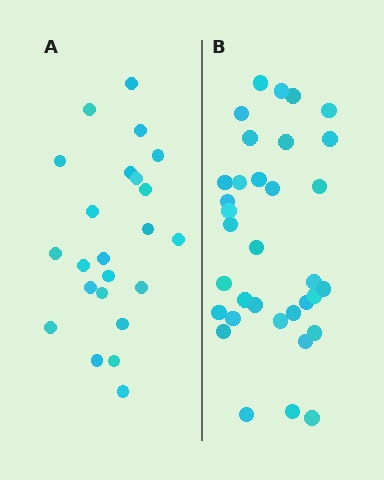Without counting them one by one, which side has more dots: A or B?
Region B (the right region) has more dots.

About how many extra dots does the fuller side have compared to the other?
Region B has roughly 12 or so more dots than region A.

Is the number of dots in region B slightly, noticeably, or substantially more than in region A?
Region B has substantially more. The ratio is roughly 1.5 to 1.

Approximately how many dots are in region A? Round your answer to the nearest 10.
About 20 dots. (The exact count is 23, which rounds to 20.)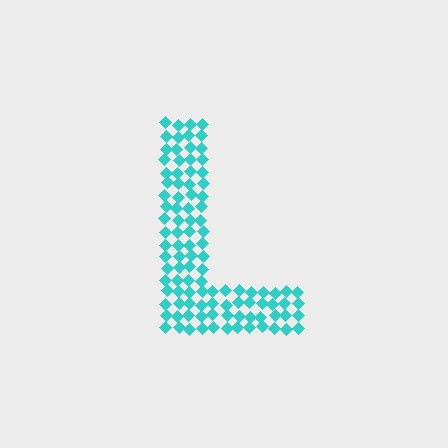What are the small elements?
The small elements are diamonds.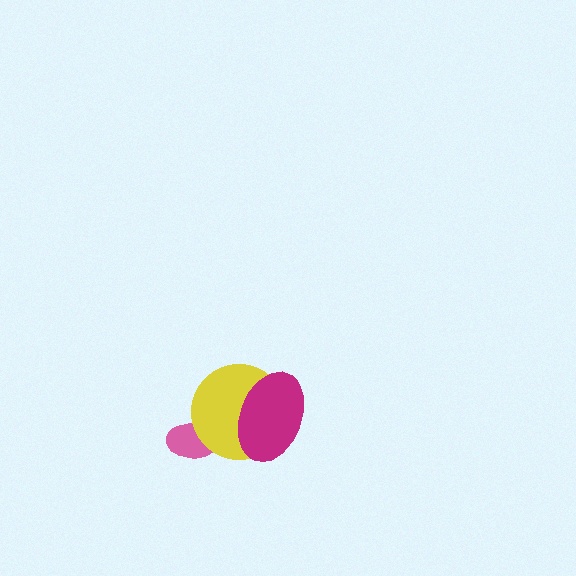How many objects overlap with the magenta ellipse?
1 object overlaps with the magenta ellipse.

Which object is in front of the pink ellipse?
The yellow circle is in front of the pink ellipse.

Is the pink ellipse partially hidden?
Yes, it is partially covered by another shape.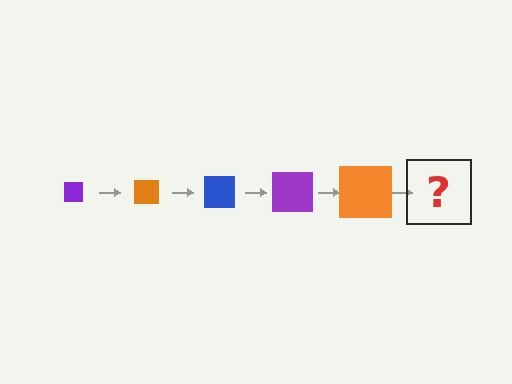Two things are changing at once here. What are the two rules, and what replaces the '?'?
The two rules are that the square grows larger each step and the color cycles through purple, orange, and blue. The '?' should be a blue square, larger than the previous one.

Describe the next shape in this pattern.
It should be a blue square, larger than the previous one.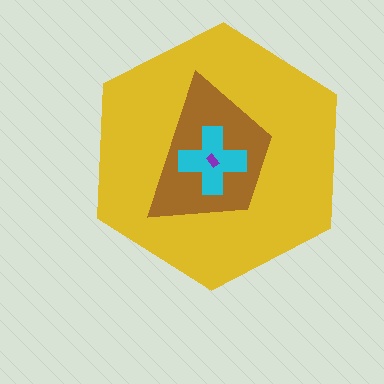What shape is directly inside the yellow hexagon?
The brown trapezoid.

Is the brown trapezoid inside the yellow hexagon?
Yes.